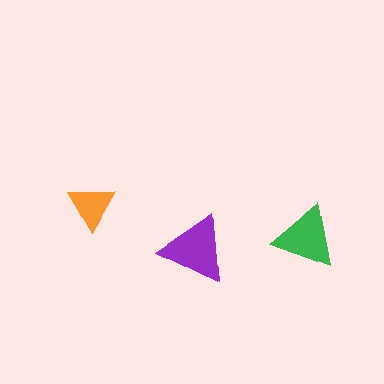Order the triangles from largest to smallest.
the purple one, the green one, the orange one.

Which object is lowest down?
The purple triangle is bottommost.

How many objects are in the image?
There are 3 objects in the image.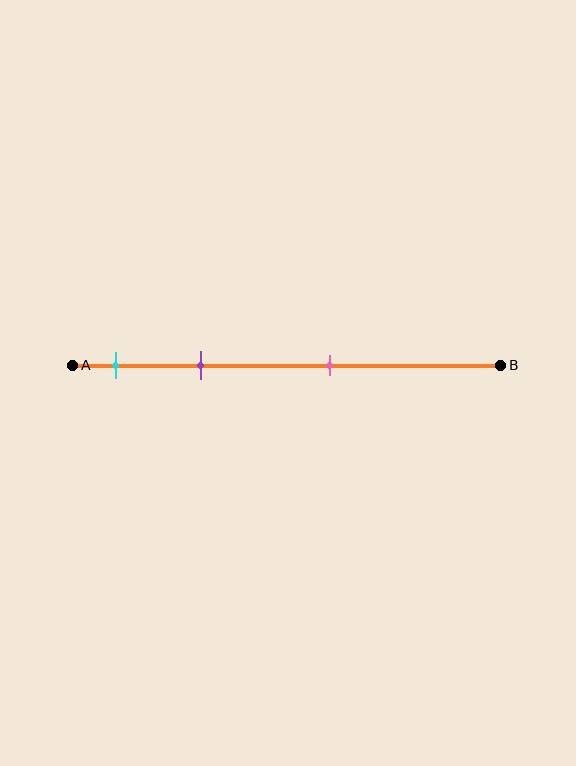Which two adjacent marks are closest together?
The cyan and purple marks are the closest adjacent pair.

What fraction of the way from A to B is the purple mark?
The purple mark is approximately 30% (0.3) of the way from A to B.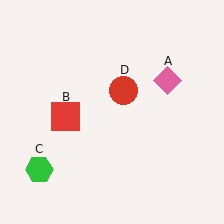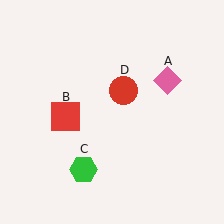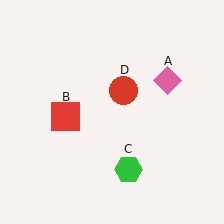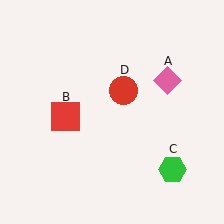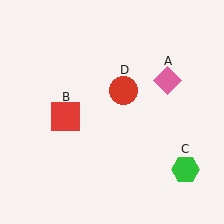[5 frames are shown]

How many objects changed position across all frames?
1 object changed position: green hexagon (object C).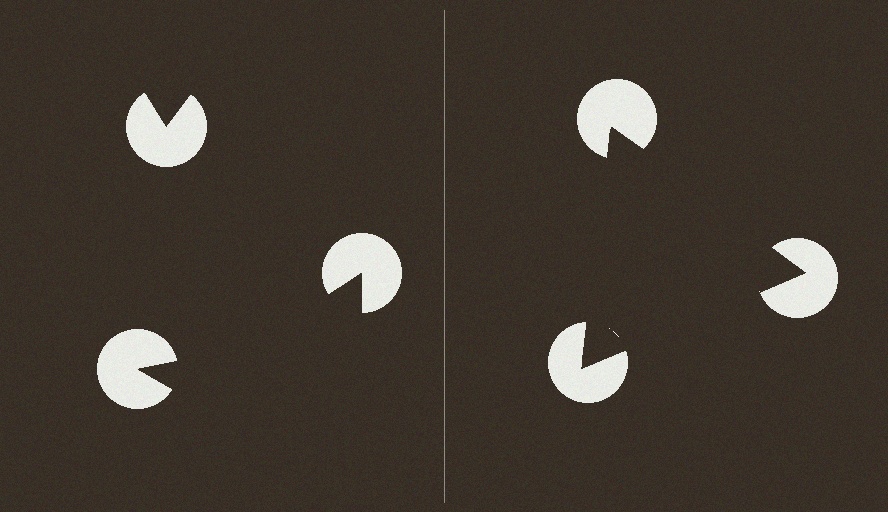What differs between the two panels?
The pac-man discs are positioned identically on both sides; only the wedge orientations differ. On the right they align to a triangle; on the left they are misaligned.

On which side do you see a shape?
An illusory triangle appears on the right side. On the left side the wedge cuts are rotated, so no coherent shape forms.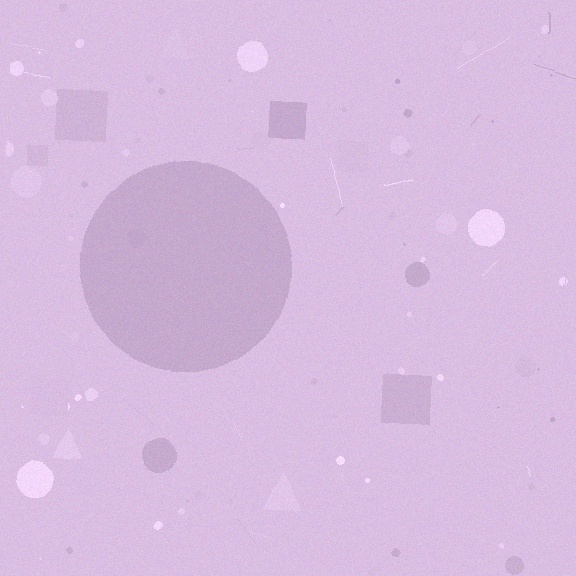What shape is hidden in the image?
A circle is hidden in the image.